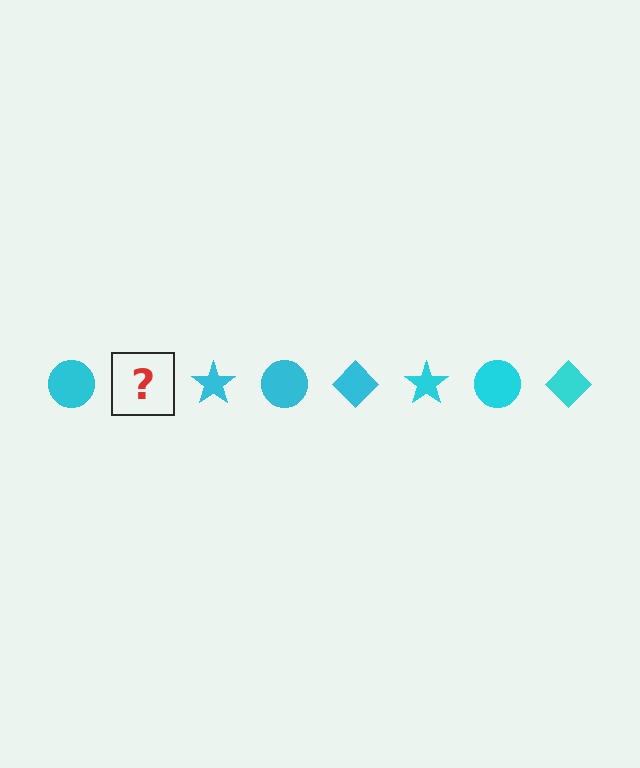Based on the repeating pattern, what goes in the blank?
The blank should be a cyan diamond.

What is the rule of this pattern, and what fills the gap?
The rule is that the pattern cycles through circle, diamond, star shapes in cyan. The gap should be filled with a cyan diamond.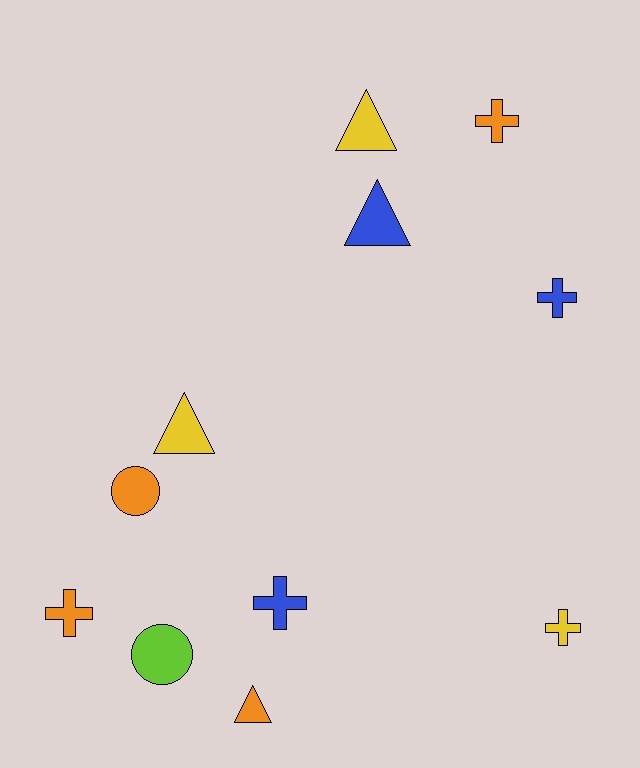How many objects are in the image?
There are 11 objects.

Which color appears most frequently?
Orange, with 4 objects.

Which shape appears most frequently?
Cross, with 5 objects.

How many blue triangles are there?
There is 1 blue triangle.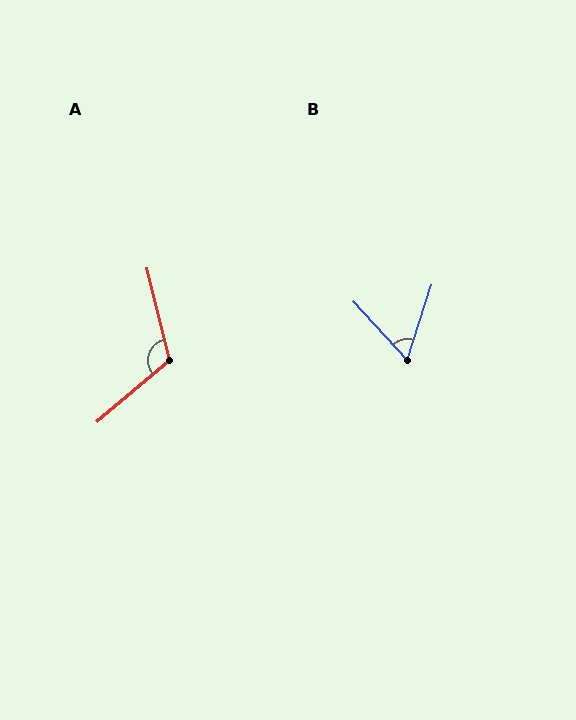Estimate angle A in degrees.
Approximately 117 degrees.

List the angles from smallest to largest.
B (60°), A (117°).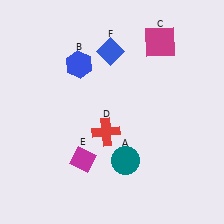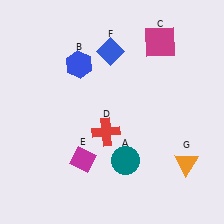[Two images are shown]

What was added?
An orange triangle (G) was added in Image 2.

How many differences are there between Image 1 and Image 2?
There is 1 difference between the two images.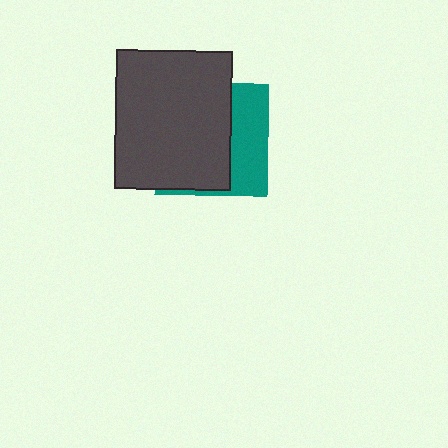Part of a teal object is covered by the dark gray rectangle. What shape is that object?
It is a square.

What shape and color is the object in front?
The object in front is a dark gray rectangle.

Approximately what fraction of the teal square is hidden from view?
Roughly 64% of the teal square is hidden behind the dark gray rectangle.